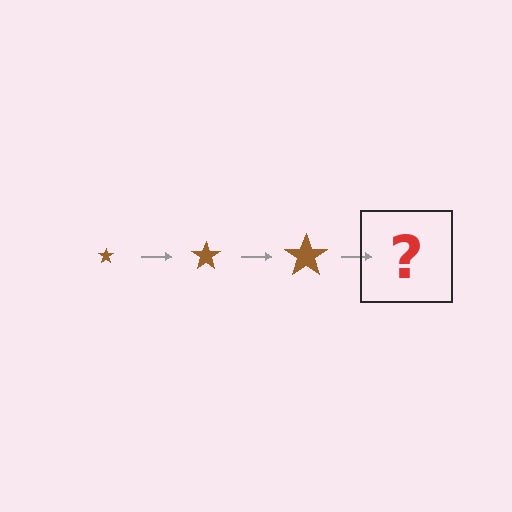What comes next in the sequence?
The next element should be a brown star, larger than the previous one.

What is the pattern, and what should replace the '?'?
The pattern is that the star gets progressively larger each step. The '?' should be a brown star, larger than the previous one.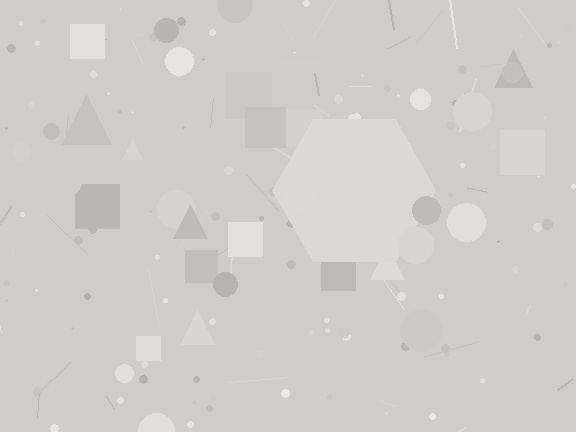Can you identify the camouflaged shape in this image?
The camouflaged shape is a hexagon.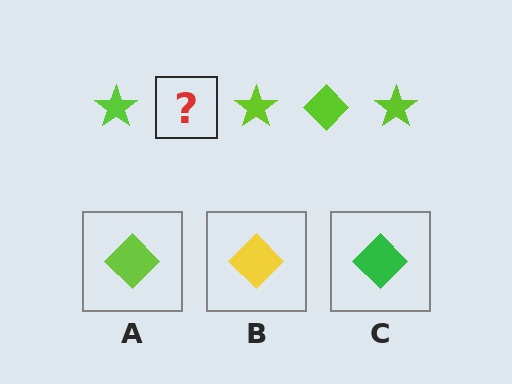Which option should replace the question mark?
Option A.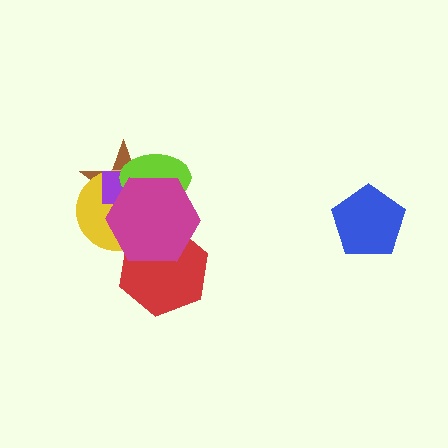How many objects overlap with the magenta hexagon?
5 objects overlap with the magenta hexagon.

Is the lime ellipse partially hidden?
Yes, it is partially covered by another shape.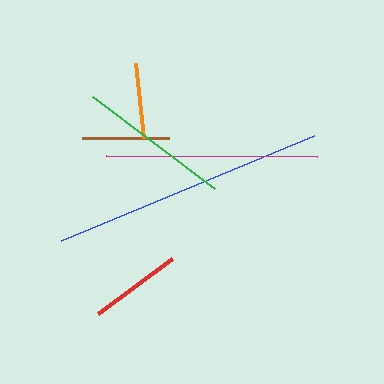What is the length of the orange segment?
The orange segment is approximately 76 pixels long.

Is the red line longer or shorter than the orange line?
The red line is longer than the orange line.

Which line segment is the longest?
The blue line is the longest at approximately 273 pixels.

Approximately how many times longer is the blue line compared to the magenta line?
The blue line is approximately 1.3 times the length of the magenta line.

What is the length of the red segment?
The red segment is approximately 92 pixels long.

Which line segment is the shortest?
The orange line is the shortest at approximately 76 pixels.